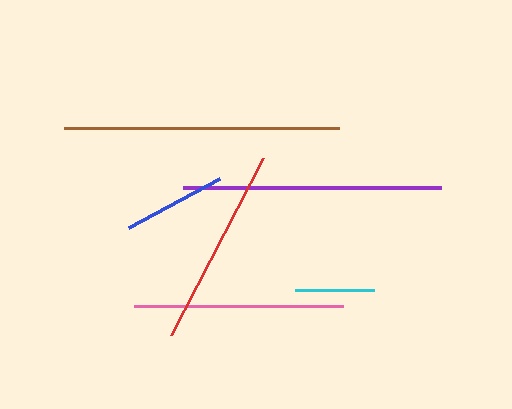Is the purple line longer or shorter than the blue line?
The purple line is longer than the blue line.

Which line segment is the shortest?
The cyan line is the shortest at approximately 79 pixels.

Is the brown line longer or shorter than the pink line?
The brown line is longer than the pink line.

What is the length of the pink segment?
The pink segment is approximately 209 pixels long.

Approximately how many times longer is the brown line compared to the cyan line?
The brown line is approximately 3.5 times the length of the cyan line.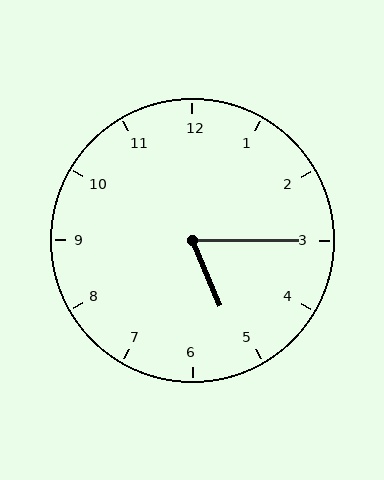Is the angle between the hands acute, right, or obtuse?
It is acute.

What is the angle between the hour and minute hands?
Approximately 68 degrees.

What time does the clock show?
5:15.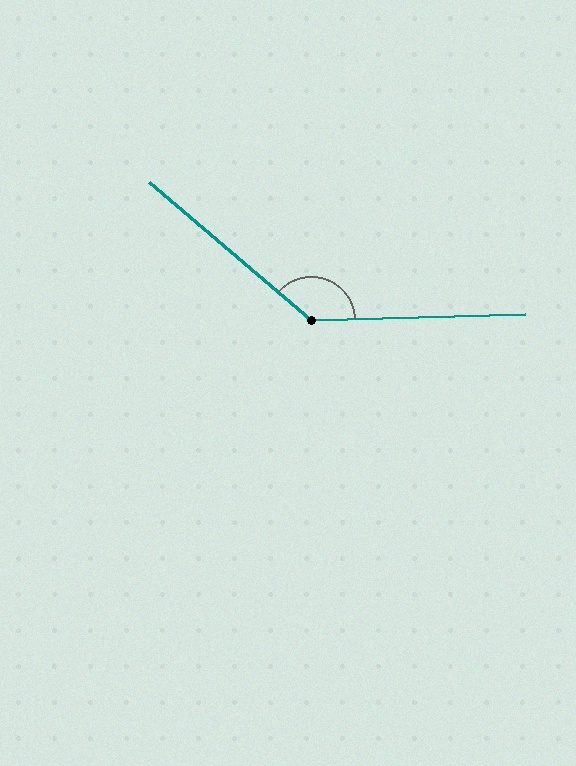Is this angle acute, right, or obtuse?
It is obtuse.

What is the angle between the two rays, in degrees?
Approximately 138 degrees.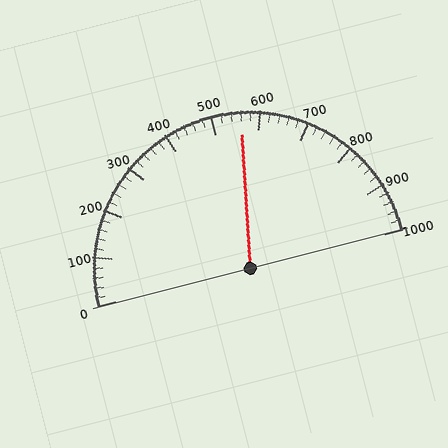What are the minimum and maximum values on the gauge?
The gauge ranges from 0 to 1000.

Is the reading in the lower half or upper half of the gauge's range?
The reading is in the upper half of the range (0 to 1000).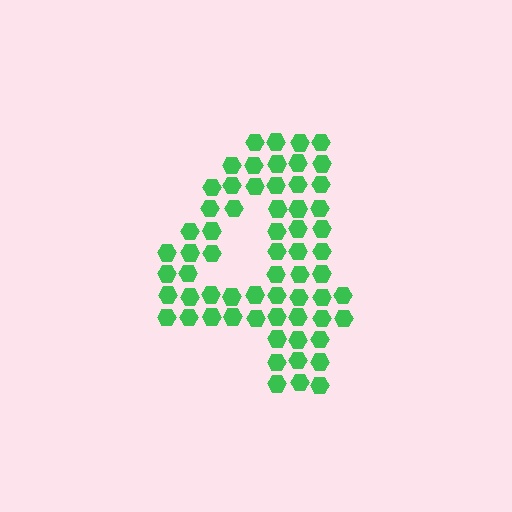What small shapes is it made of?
It is made of small hexagons.